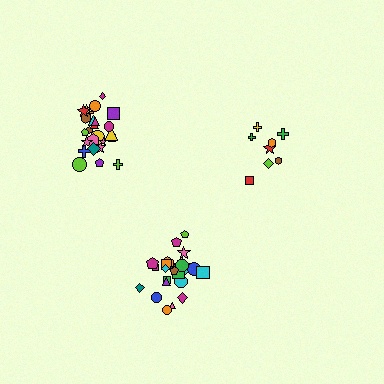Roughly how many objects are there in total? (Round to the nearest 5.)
Roughly 60 objects in total.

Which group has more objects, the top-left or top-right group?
The top-left group.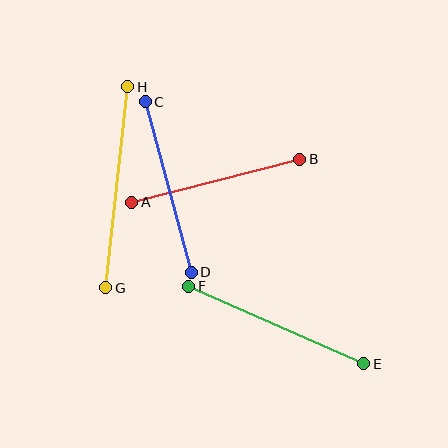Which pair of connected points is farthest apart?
Points G and H are farthest apart.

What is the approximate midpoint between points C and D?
The midpoint is at approximately (168, 187) pixels.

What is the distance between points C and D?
The distance is approximately 176 pixels.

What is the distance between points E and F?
The distance is approximately 192 pixels.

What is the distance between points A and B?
The distance is approximately 173 pixels.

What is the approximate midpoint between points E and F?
The midpoint is at approximately (276, 325) pixels.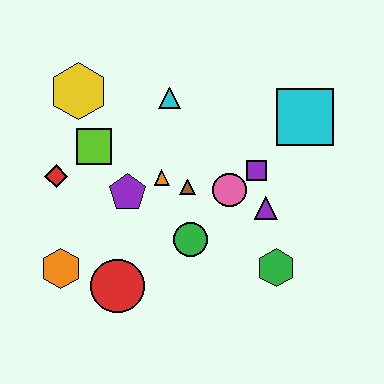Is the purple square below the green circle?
No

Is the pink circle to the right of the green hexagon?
No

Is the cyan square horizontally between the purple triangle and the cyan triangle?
No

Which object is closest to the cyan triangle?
The orange triangle is closest to the cyan triangle.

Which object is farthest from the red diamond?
The cyan square is farthest from the red diamond.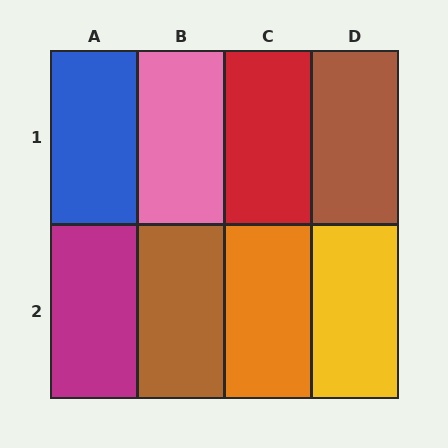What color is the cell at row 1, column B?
Pink.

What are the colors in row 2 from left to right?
Magenta, brown, orange, yellow.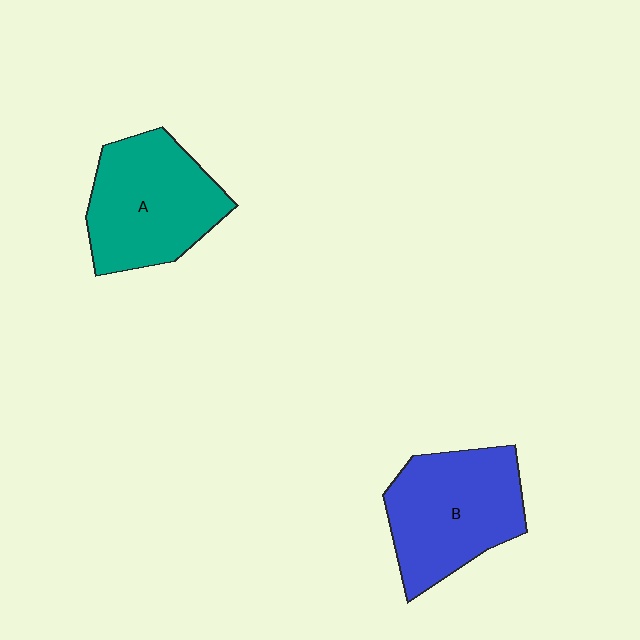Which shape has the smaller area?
Shape A (teal).